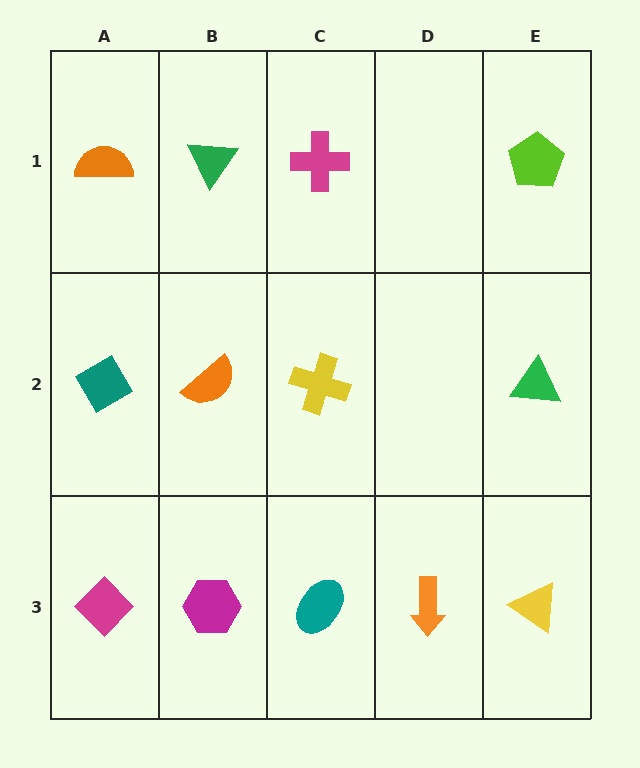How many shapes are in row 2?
4 shapes.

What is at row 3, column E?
A yellow triangle.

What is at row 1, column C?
A magenta cross.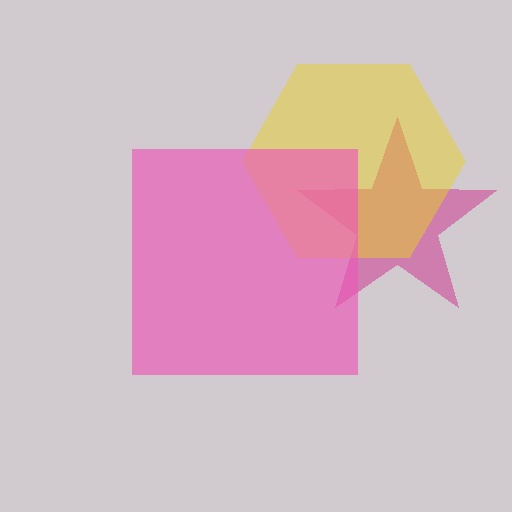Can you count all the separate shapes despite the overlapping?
Yes, there are 3 separate shapes.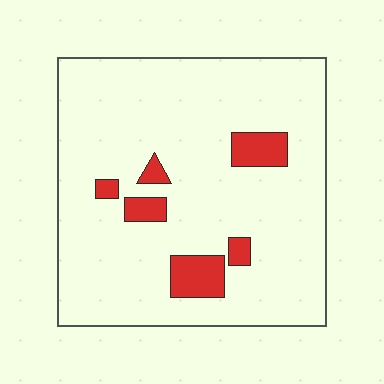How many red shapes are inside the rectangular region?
6.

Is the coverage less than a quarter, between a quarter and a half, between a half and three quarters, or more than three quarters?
Less than a quarter.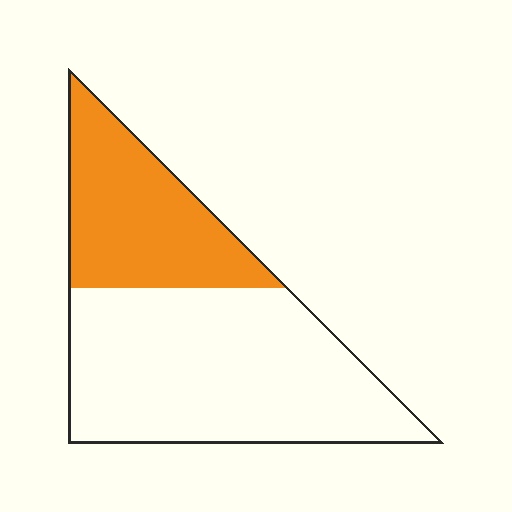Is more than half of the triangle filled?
No.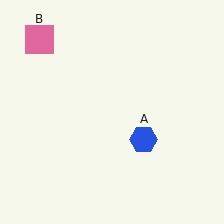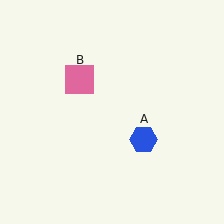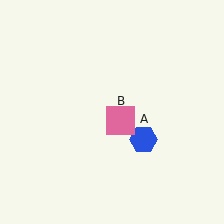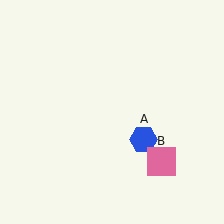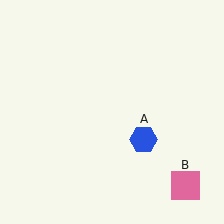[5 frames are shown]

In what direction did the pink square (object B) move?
The pink square (object B) moved down and to the right.